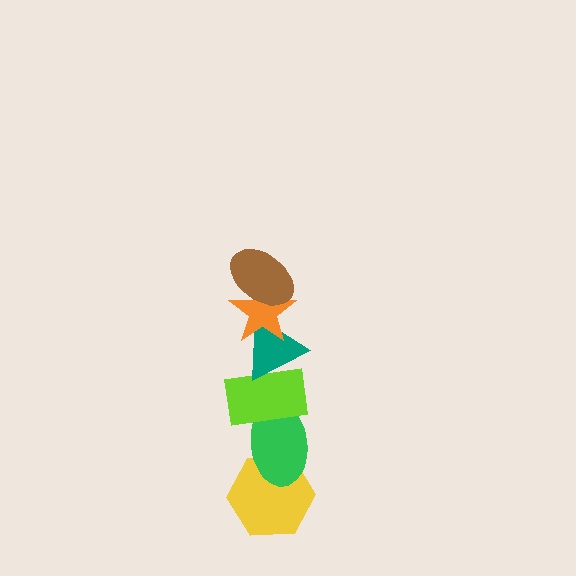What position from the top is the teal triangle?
The teal triangle is 3rd from the top.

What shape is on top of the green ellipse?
The lime rectangle is on top of the green ellipse.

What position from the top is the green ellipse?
The green ellipse is 5th from the top.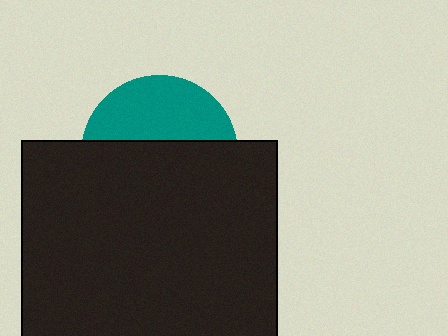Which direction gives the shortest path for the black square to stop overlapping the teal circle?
Moving down gives the shortest separation.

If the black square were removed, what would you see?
You would see the complete teal circle.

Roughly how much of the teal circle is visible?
A small part of it is visible (roughly 38%).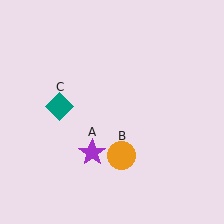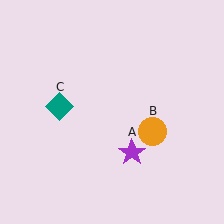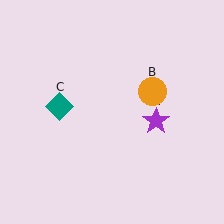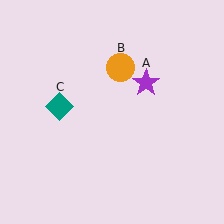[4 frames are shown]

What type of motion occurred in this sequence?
The purple star (object A), orange circle (object B) rotated counterclockwise around the center of the scene.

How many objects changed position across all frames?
2 objects changed position: purple star (object A), orange circle (object B).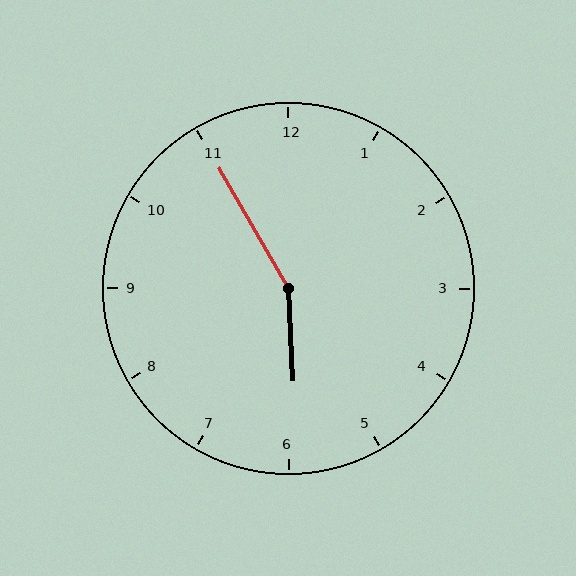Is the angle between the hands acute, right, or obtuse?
It is obtuse.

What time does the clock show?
5:55.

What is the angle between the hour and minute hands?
Approximately 152 degrees.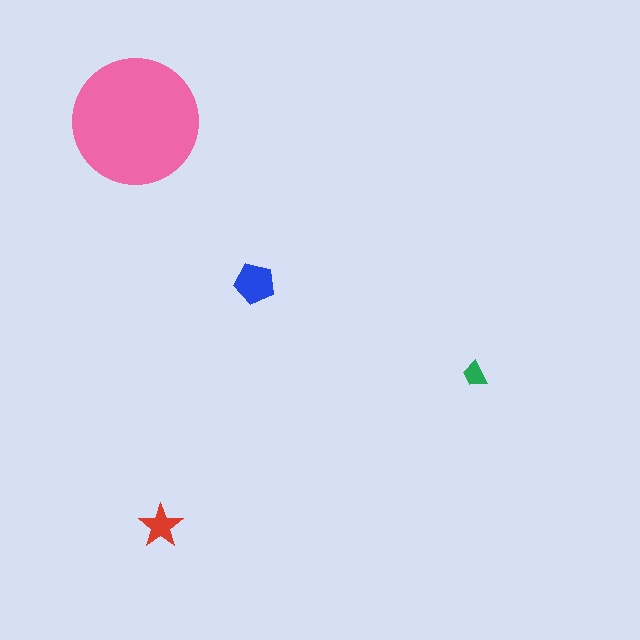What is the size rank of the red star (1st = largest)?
3rd.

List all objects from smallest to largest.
The green trapezoid, the red star, the blue pentagon, the pink circle.